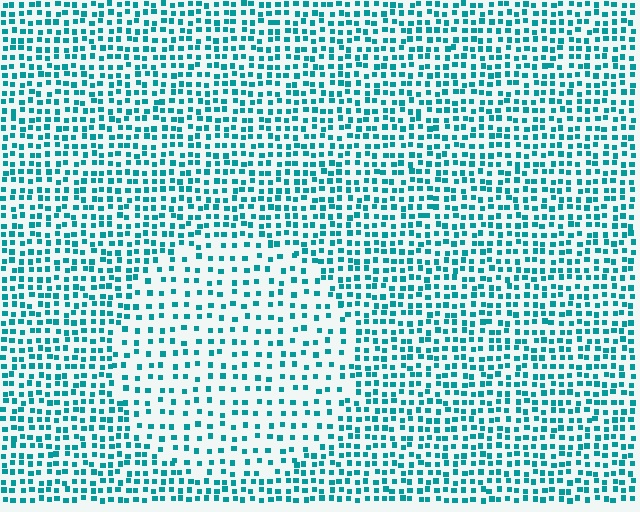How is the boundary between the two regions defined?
The boundary is defined by a change in element density (approximately 1.8x ratio). All elements are the same color, size, and shape.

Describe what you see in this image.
The image contains small teal elements arranged at two different densities. A circle-shaped region is visible where the elements are less densely packed than the surrounding area.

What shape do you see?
I see a circle.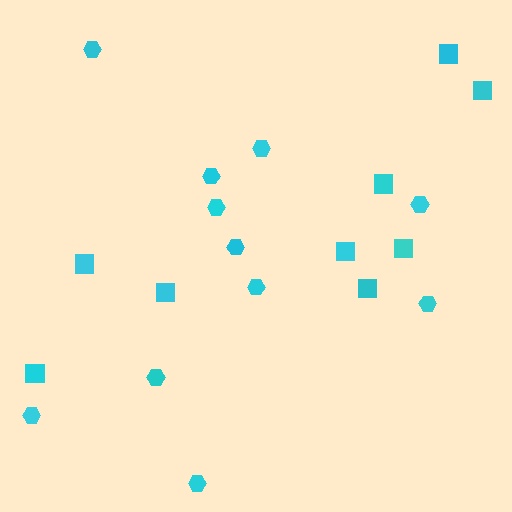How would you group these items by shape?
There are 2 groups: one group of hexagons (11) and one group of squares (9).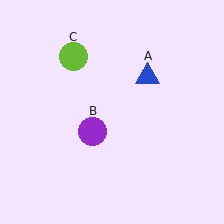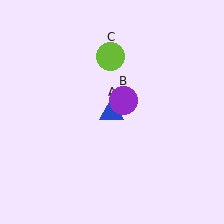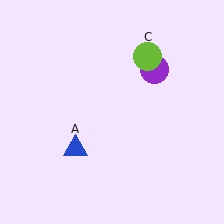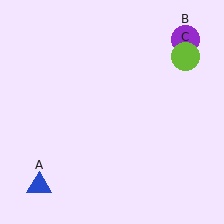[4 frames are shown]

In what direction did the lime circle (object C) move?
The lime circle (object C) moved right.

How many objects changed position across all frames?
3 objects changed position: blue triangle (object A), purple circle (object B), lime circle (object C).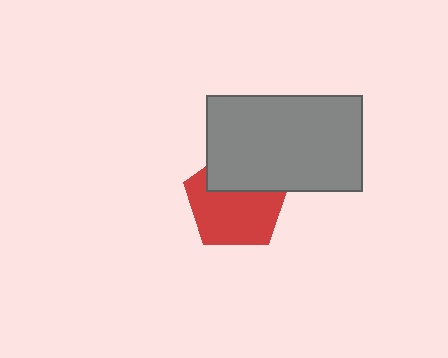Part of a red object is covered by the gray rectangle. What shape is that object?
It is a pentagon.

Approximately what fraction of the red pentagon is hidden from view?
Roughly 35% of the red pentagon is hidden behind the gray rectangle.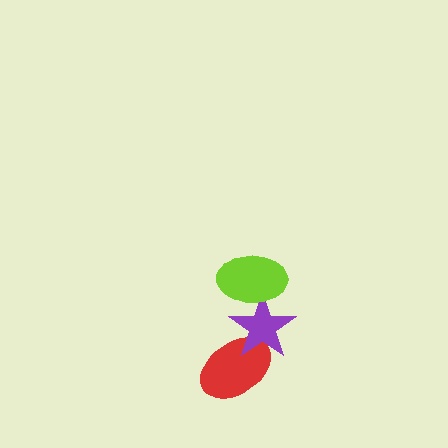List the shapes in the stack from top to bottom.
From top to bottom: the lime ellipse, the purple star, the red ellipse.